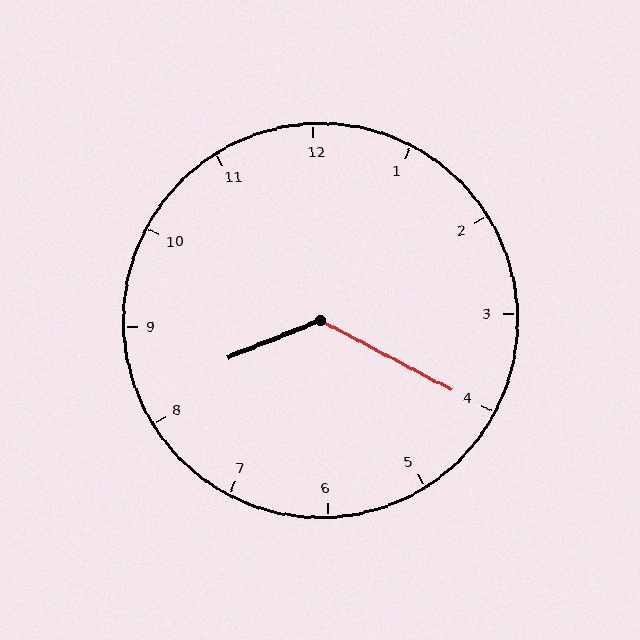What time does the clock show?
8:20.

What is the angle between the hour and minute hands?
Approximately 130 degrees.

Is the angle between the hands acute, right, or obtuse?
It is obtuse.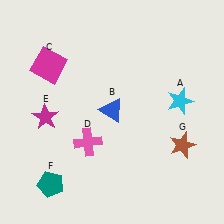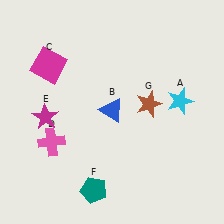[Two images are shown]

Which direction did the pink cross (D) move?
The pink cross (D) moved left.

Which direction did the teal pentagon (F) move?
The teal pentagon (F) moved right.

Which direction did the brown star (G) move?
The brown star (G) moved up.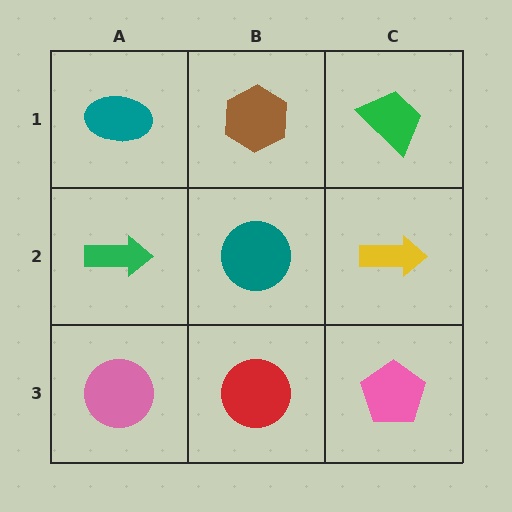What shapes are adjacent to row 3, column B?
A teal circle (row 2, column B), a pink circle (row 3, column A), a pink pentagon (row 3, column C).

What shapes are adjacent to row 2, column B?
A brown hexagon (row 1, column B), a red circle (row 3, column B), a green arrow (row 2, column A), a yellow arrow (row 2, column C).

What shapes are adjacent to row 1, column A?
A green arrow (row 2, column A), a brown hexagon (row 1, column B).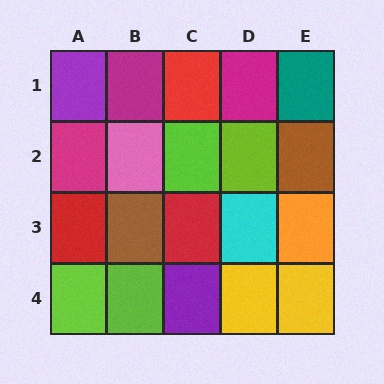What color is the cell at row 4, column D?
Yellow.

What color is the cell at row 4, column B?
Lime.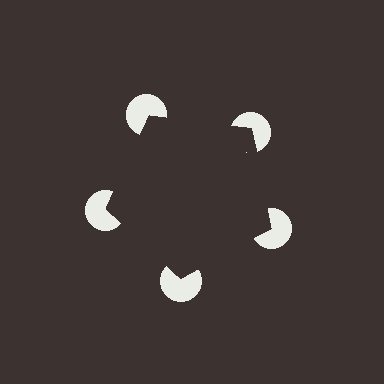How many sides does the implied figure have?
5 sides.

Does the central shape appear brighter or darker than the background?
It typically appears slightly darker than the background, even though no actual brightness change is drawn.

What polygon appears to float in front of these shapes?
An illusory pentagon — its edges are inferred from the aligned wedge cuts in the pac-man discs, not physically drawn.